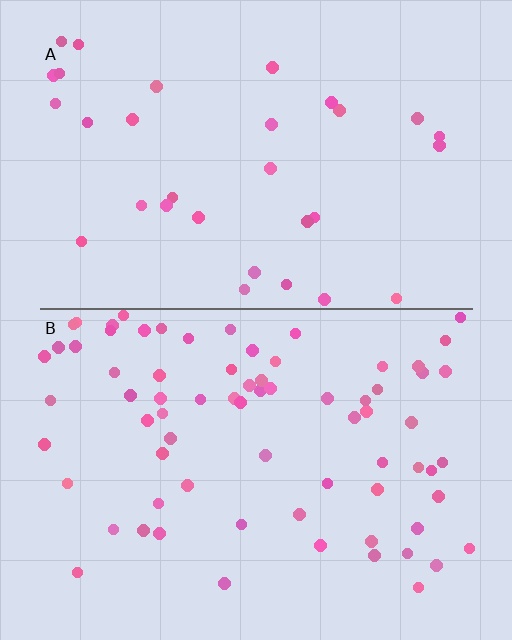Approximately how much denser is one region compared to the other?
Approximately 2.3× — region B over region A.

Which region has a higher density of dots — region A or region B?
B (the bottom).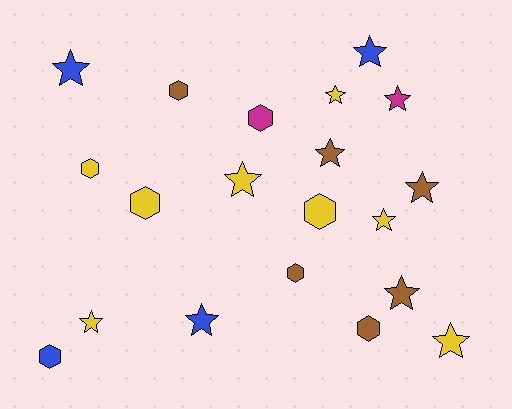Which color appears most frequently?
Yellow, with 8 objects.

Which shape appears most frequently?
Star, with 12 objects.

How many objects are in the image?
There are 20 objects.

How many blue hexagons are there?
There is 1 blue hexagon.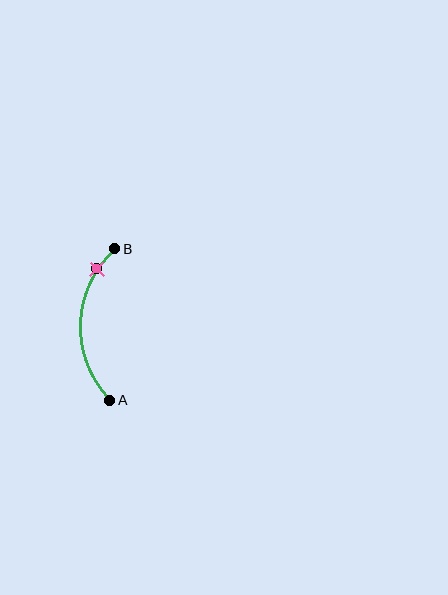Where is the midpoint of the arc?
The arc midpoint is the point on the curve farthest from the straight line joining A and B. It sits to the left of that line.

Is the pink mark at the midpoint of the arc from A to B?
No. The pink mark lies on the arc but is closer to endpoint B. The arc midpoint would be at the point on the curve equidistant along the arc from both A and B.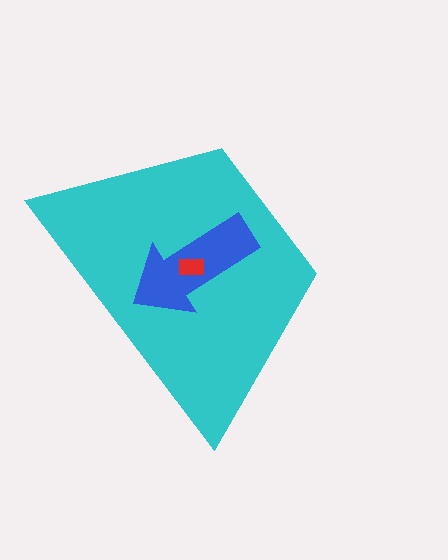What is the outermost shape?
The cyan trapezoid.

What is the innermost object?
The red rectangle.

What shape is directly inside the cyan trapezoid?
The blue arrow.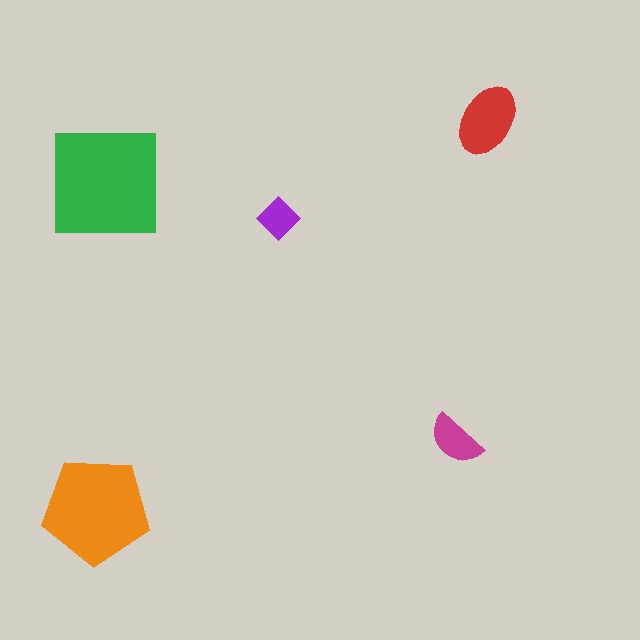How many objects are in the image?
There are 5 objects in the image.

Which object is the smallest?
The purple diamond.